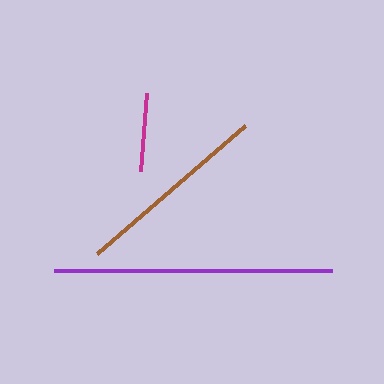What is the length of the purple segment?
The purple segment is approximately 278 pixels long.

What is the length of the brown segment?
The brown segment is approximately 196 pixels long.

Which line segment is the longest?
The purple line is the longest at approximately 278 pixels.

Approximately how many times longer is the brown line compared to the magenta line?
The brown line is approximately 2.5 times the length of the magenta line.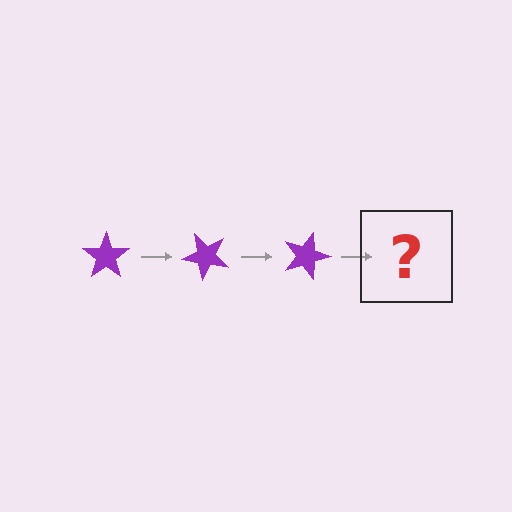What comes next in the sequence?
The next element should be a purple star rotated 135 degrees.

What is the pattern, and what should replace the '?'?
The pattern is that the star rotates 45 degrees each step. The '?' should be a purple star rotated 135 degrees.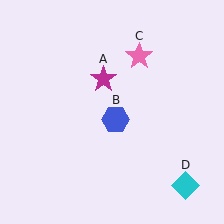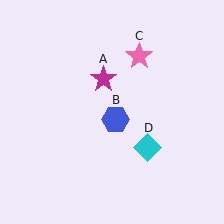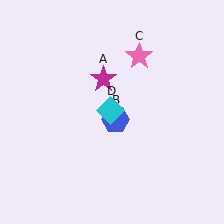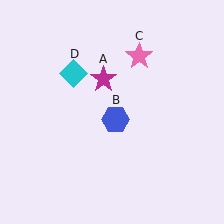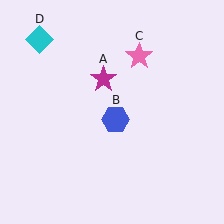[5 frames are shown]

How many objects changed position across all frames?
1 object changed position: cyan diamond (object D).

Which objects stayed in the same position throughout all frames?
Magenta star (object A) and blue hexagon (object B) and pink star (object C) remained stationary.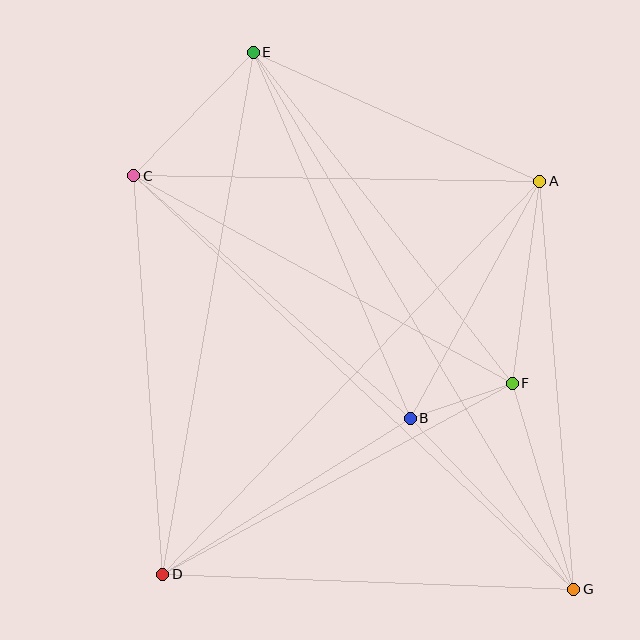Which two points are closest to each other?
Points B and F are closest to each other.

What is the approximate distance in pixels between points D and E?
The distance between D and E is approximately 530 pixels.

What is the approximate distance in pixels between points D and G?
The distance between D and G is approximately 411 pixels.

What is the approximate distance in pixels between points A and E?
The distance between A and E is approximately 314 pixels.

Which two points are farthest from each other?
Points E and G are farthest from each other.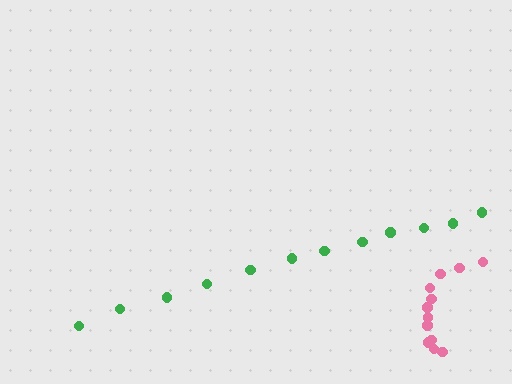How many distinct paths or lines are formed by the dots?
There are 2 distinct paths.